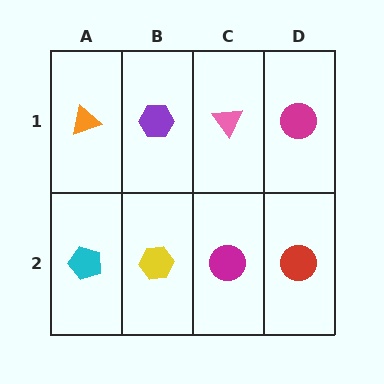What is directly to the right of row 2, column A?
A yellow hexagon.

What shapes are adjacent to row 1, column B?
A yellow hexagon (row 2, column B), an orange triangle (row 1, column A), a pink triangle (row 1, column C).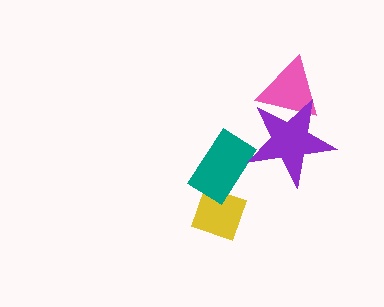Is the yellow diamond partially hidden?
Yes, it is partially covered by another shape.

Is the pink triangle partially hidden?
Yes, it is partially covered by another shape.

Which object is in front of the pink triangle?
The purple star is in front of the pink triangle.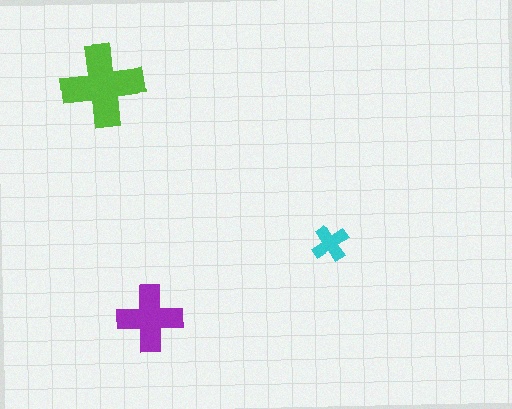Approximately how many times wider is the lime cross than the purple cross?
About 1.5 times wider.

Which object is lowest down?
The purple cross is bottommost.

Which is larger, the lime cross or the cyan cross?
The lime one.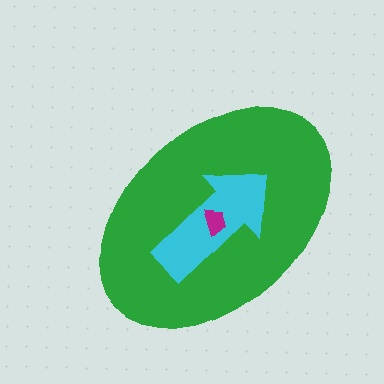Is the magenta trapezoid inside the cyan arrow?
Yes.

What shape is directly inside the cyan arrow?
The magenta trapezoid.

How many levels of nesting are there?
3.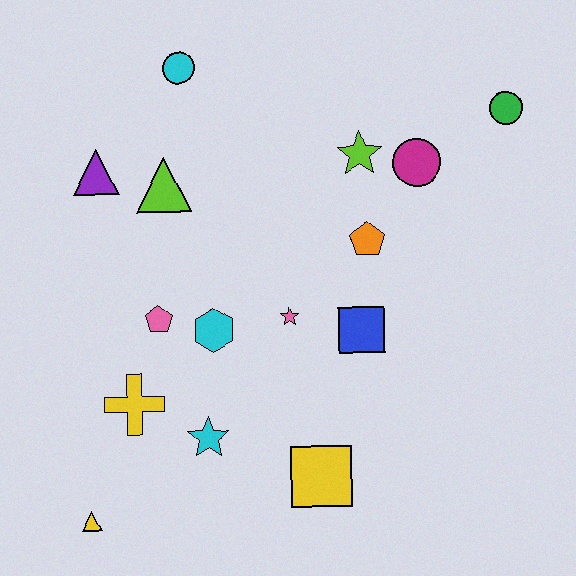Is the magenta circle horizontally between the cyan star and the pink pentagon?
No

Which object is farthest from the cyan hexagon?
The green circle is farthest from the cyan hexagon.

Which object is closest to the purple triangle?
The lime triangle is closest to the purple triangle.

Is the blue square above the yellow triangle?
Yes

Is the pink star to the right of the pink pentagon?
Yes